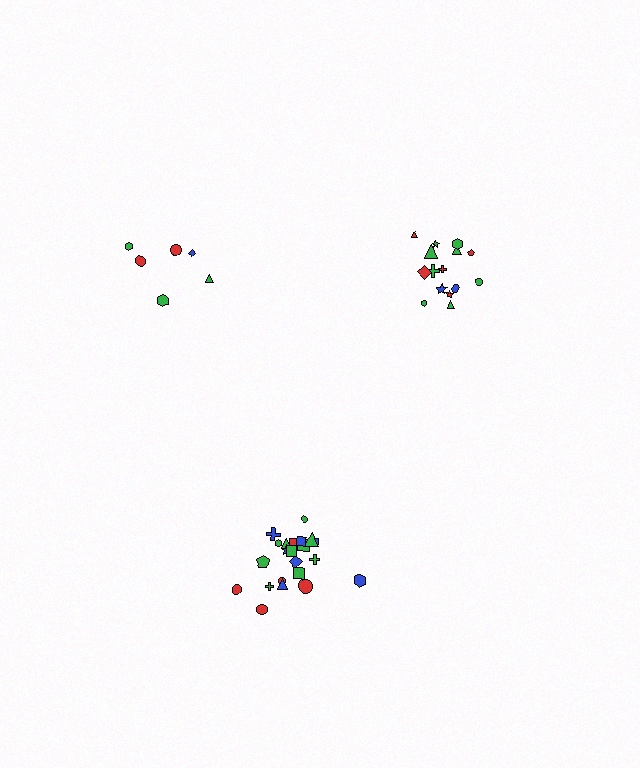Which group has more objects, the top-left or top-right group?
The top-right group.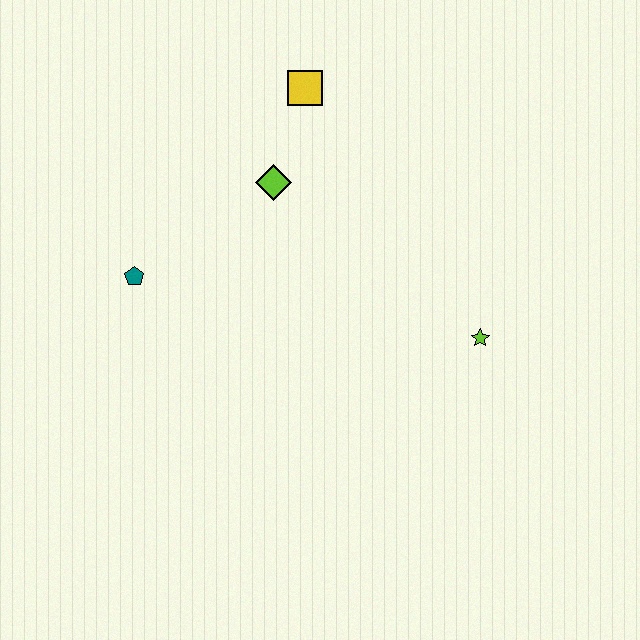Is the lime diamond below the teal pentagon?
No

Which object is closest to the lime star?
The lime diamond is closest to the lime star.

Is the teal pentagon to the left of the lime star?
Yes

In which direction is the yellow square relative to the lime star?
The yellow square is above the lime star.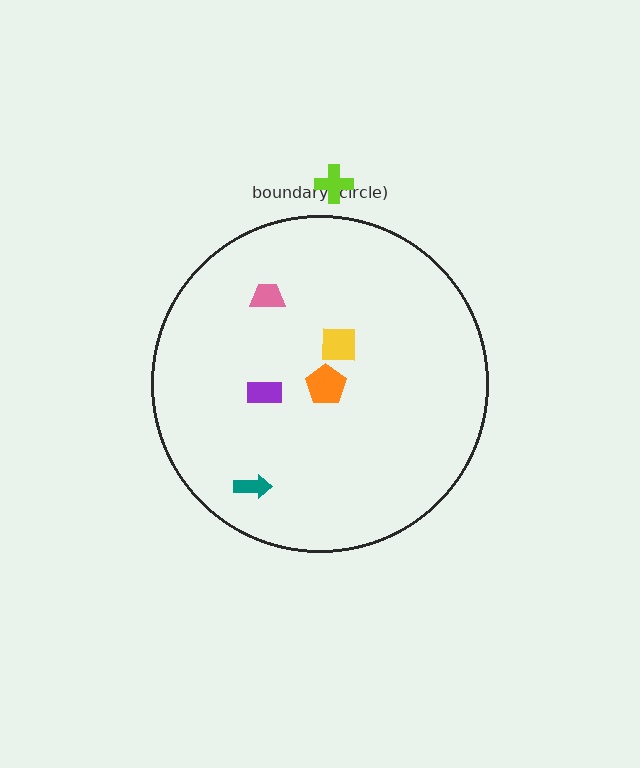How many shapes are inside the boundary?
5 inside, 1 outside.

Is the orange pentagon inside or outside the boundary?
Inside.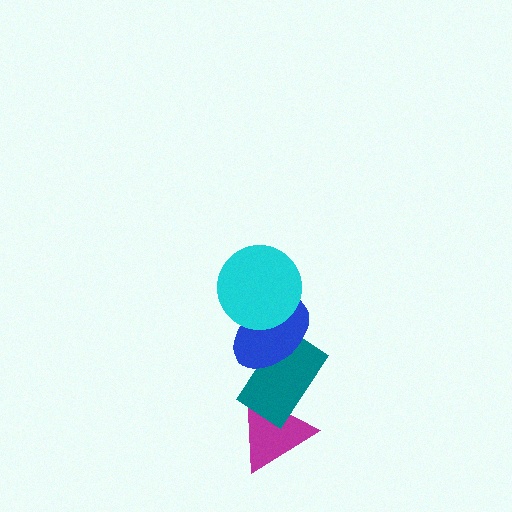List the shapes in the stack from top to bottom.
From top to bottom: the cyan circle, the blue ellipse, the teal rectangle, the magenta triangle.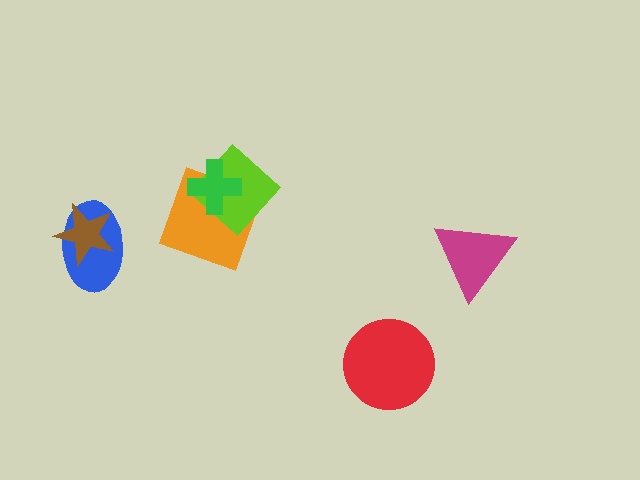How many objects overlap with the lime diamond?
2 objects overlap with the lime diamond.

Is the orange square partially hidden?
Yes, it is partially covered by another shape.